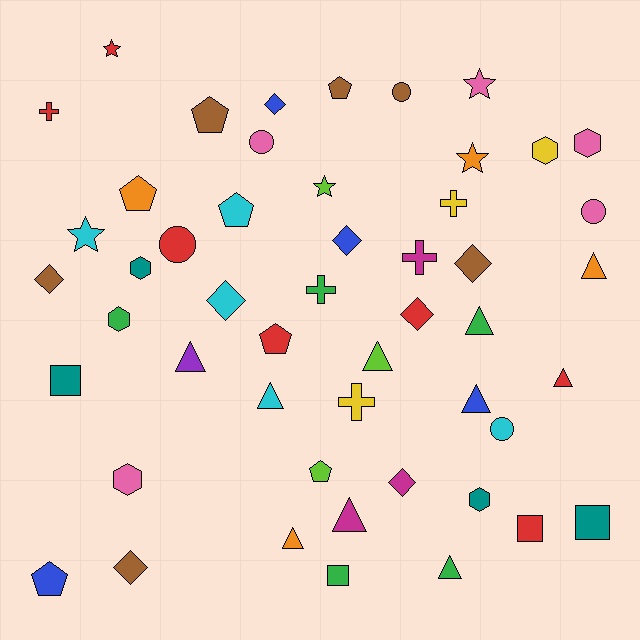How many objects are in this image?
There are 50 objects.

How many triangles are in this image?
There are 10 triangles.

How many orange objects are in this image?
There are 4 orange objects.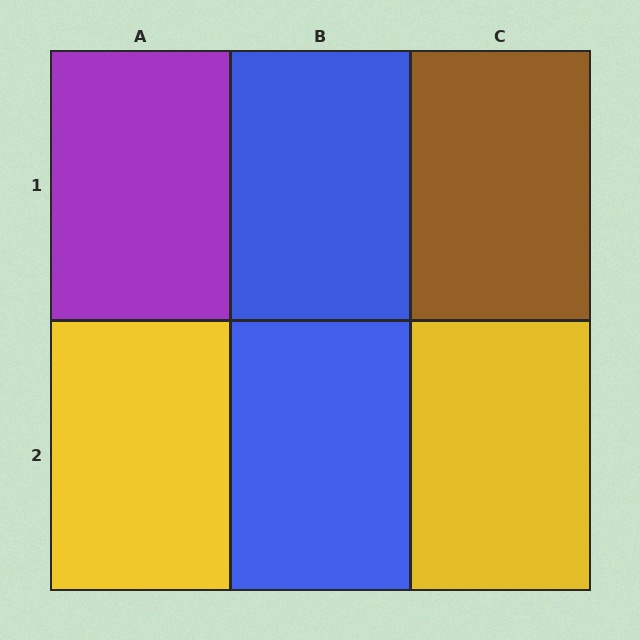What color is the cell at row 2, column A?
Yellow.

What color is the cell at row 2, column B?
Blue.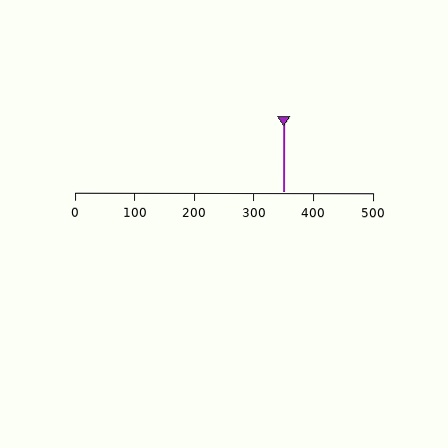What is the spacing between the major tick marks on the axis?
The major ticks are spaced 100 apart.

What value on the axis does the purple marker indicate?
The marker indicates approximately 350.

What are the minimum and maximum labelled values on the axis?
The axis runs from 0 to 500.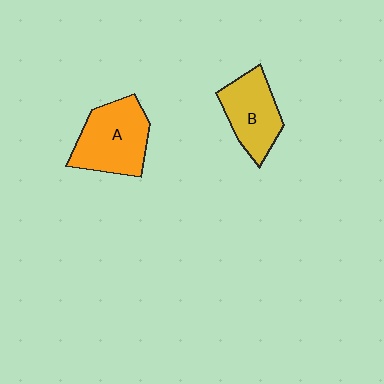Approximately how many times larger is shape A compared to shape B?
Approximately 1.2 times.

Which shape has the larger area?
Shape A (orange).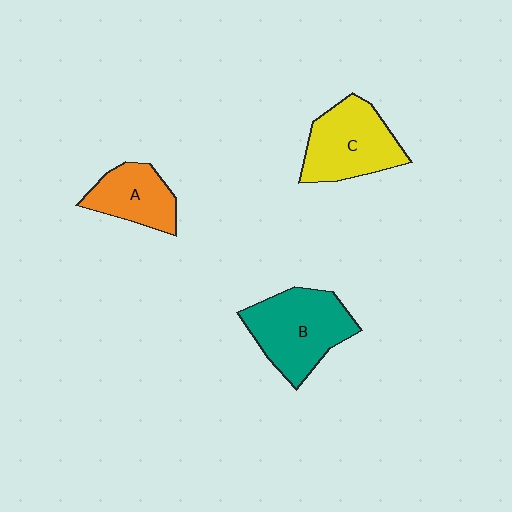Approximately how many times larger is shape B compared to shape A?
Approximately 1.6 times.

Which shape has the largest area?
Shape B (teal).